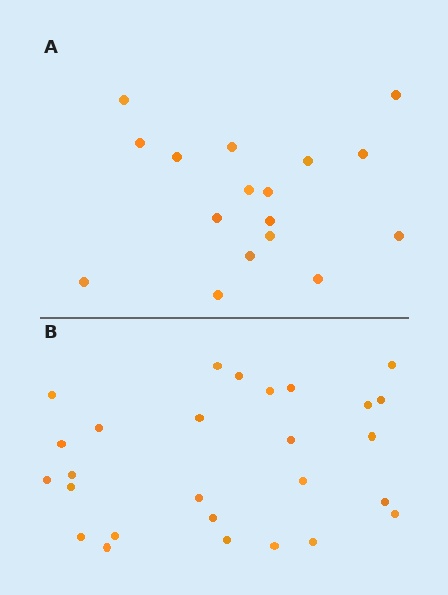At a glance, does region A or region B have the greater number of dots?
Region B (the bottom region) has more dots.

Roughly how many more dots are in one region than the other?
Region B has roughly 10 or so more dots than region A.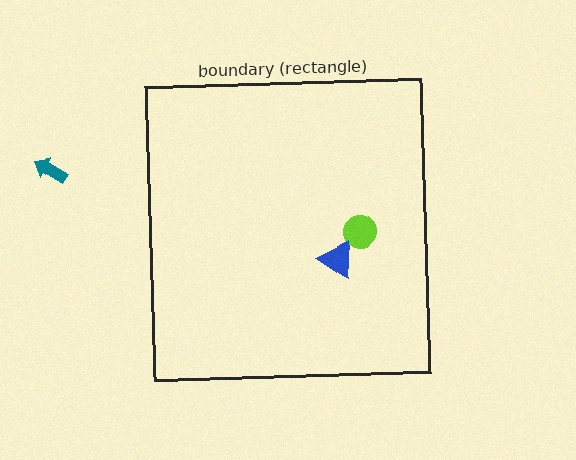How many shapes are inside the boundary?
2 inside, 1 outside.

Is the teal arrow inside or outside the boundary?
Outside.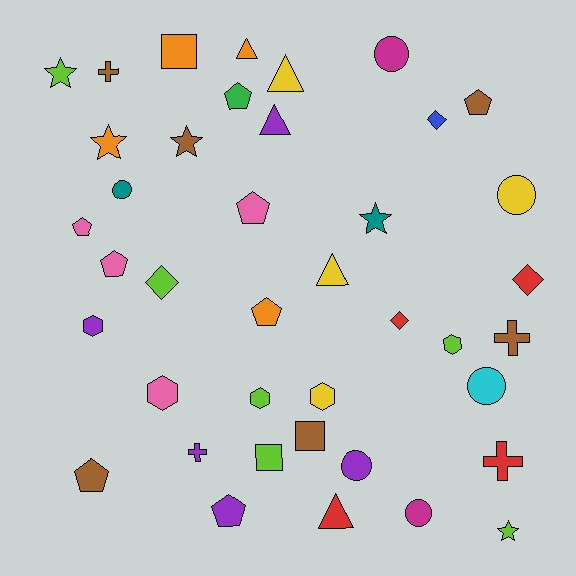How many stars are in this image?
There are 5 stars.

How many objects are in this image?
There are 40 objects.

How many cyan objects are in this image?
There is 1 cyan object.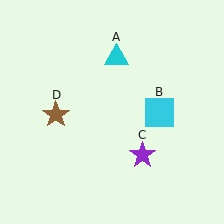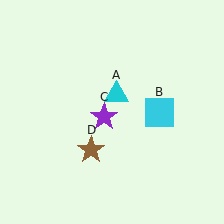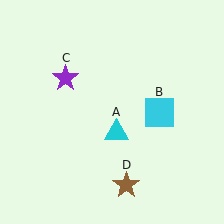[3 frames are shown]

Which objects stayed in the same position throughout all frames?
Cyan square (object B) remained stationary.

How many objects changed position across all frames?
3 objects changed position: cyan triangle (object A), purple star (object C), brown star (object D).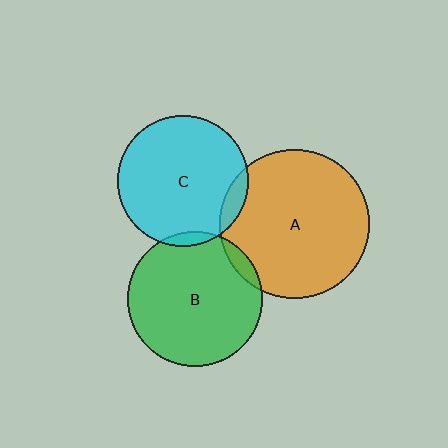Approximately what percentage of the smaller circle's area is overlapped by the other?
Approximately 5%.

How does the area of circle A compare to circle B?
Approximately 1.2 times.